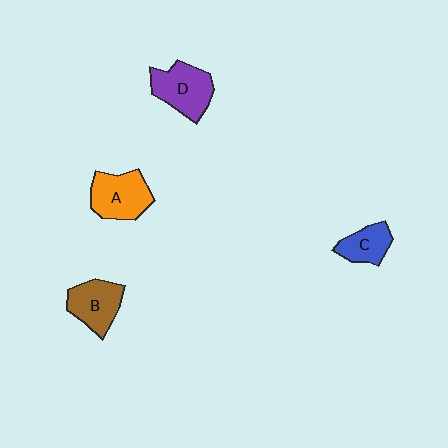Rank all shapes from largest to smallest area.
From largest to smallest: D (purple), A (orange), B (brown), C (blue).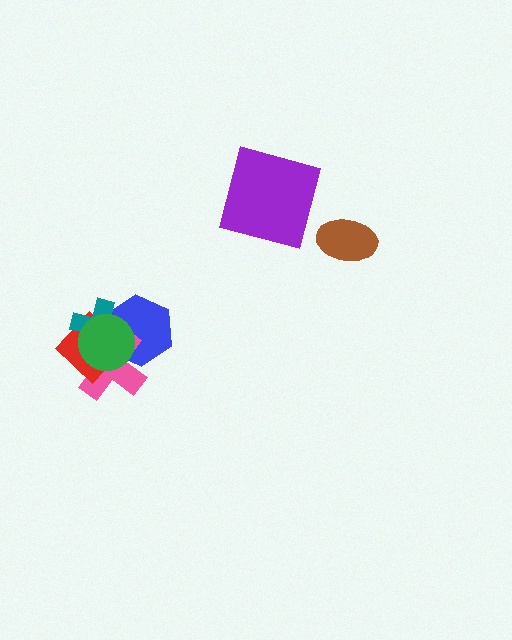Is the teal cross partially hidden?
Yes, it is partially covered by another shape.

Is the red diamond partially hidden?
Yes, it is partially covered by another shape.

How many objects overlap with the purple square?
0 objects overlap with the purple square.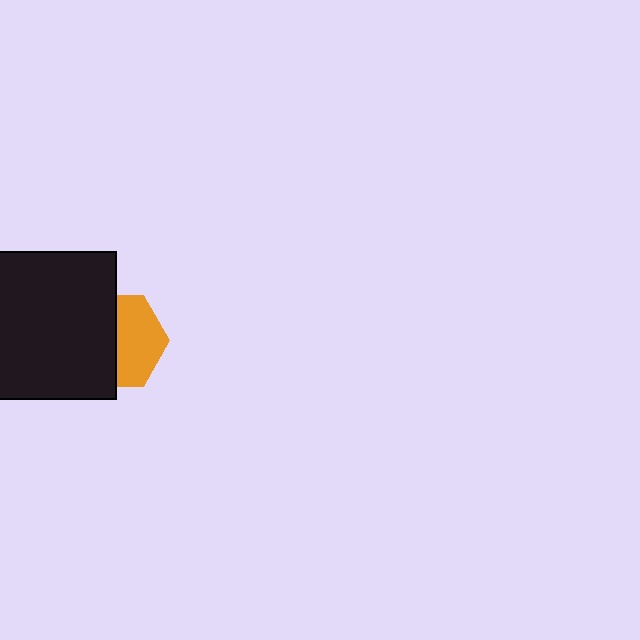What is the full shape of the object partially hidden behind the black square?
The partially hidden object is an orange hexagon.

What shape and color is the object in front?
The object in front is a black square.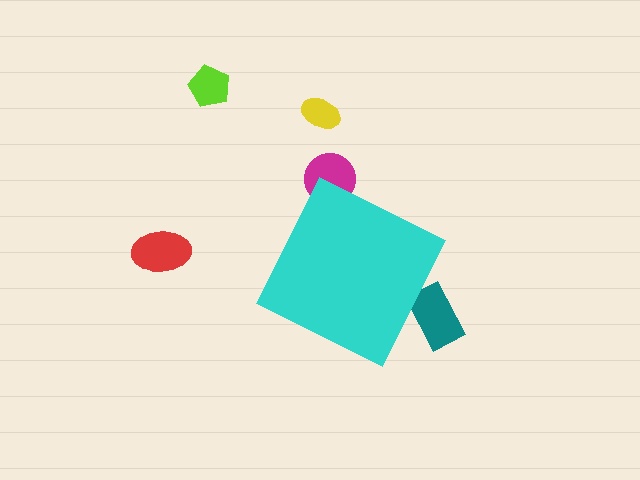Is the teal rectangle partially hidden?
Yes, the teal rectangle is partially hidden behind the cyan diamond.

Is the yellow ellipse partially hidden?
No, the yellow ellipse is fully visible.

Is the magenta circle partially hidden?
Yes, the magenta circle is partially hidden behind the cyan diamond.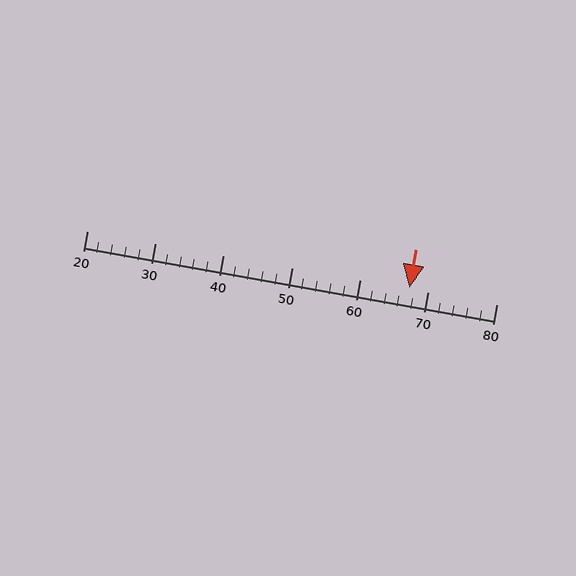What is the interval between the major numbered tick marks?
The major tick marks are spaced 10 units apart.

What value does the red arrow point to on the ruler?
The red arrow points to approximately 67.